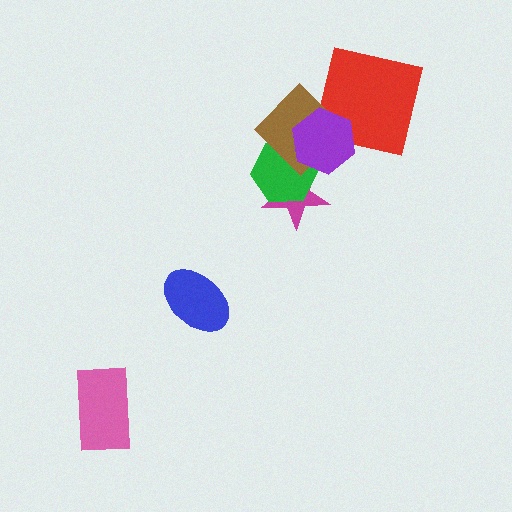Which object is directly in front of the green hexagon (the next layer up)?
The brown diamond is directly in front of the green hexagon.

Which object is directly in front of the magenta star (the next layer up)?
The green hexagon is directly in front of the magenta star.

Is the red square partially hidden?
Yes, it is partially covered by another shape.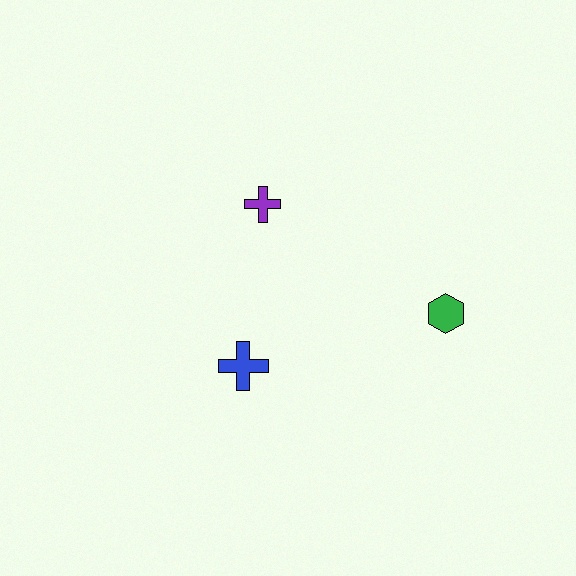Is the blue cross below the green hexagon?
Yes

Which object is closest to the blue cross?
The purple cross is closest to the blue cross.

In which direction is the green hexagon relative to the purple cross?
The green hexagon is to the right of the purple cross.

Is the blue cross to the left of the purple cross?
Yes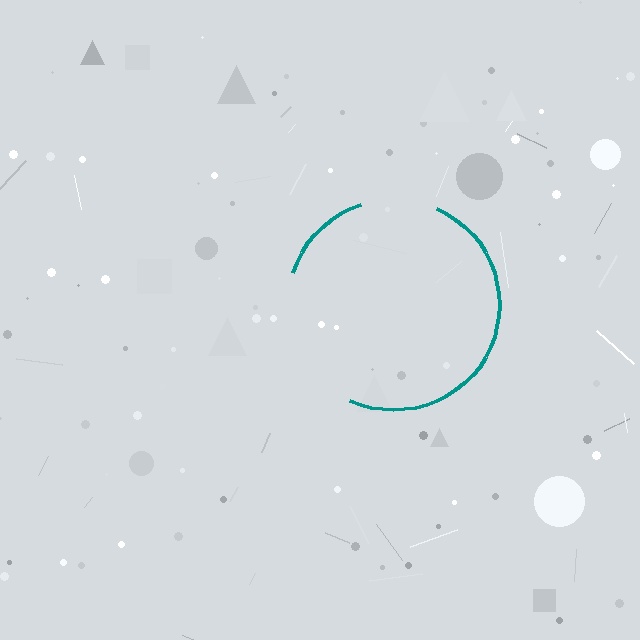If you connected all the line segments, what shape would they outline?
They would outline a circle.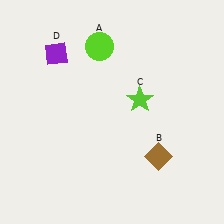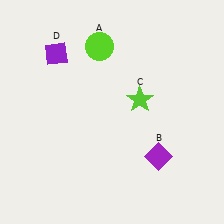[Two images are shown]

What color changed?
The diamond (B) changed from brown in Image 1 to purple in Image 2.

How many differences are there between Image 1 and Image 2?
There is 1 difference between the two images.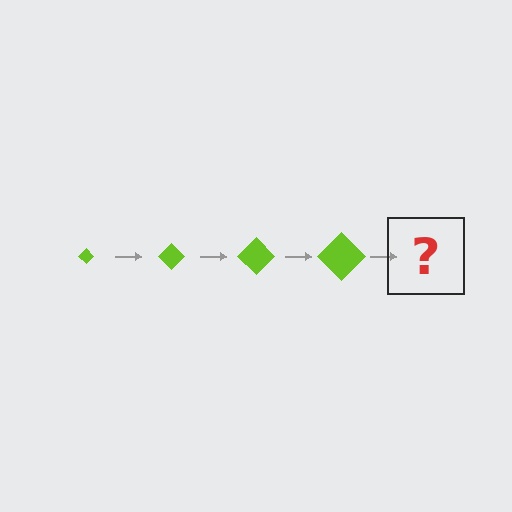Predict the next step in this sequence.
The next step is a lime diamond, larger than the previous one.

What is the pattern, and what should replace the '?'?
The pattern is that the diamond gets progressively larger each step. The '?' should be a lime diamond, larger than the previous one.